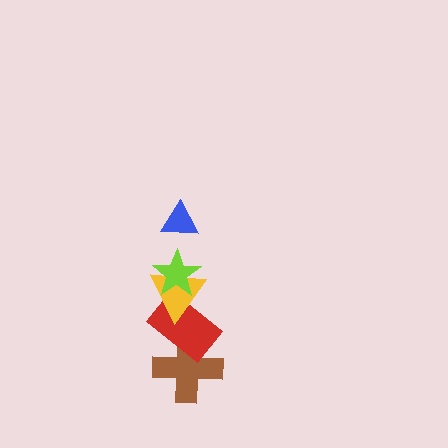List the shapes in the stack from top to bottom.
From top to bottom: the blue triangle, the lime star, the yellow triangle, the red rectangle, the brown cross.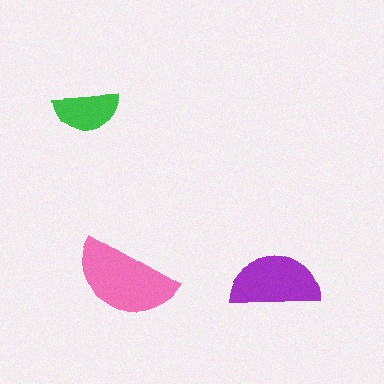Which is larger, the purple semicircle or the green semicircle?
The purple one.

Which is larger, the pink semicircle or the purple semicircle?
The pink one.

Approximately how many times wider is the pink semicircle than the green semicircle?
About 1.5 times wider.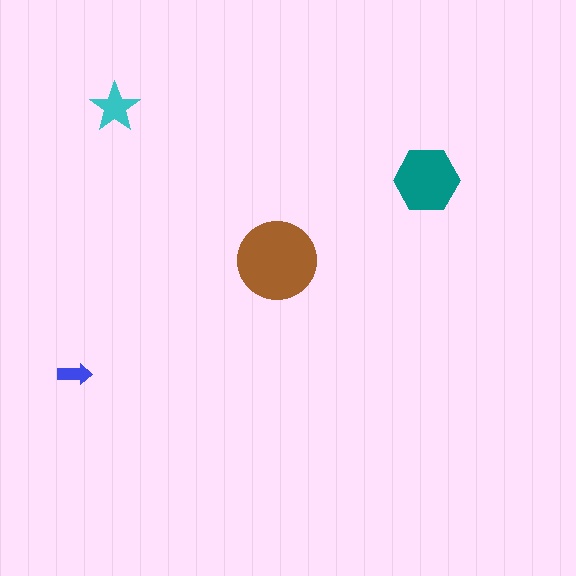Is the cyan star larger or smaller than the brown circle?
Smaller.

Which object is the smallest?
The blue arrow.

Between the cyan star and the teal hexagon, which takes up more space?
The teal hexagon.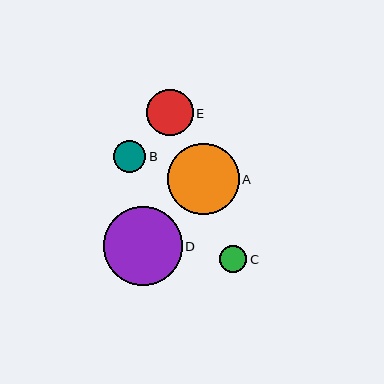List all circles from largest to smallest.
From largest to smallest: D, A, E, B, C.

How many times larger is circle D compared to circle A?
Circle D is approximately 1.1 times the size of circle A.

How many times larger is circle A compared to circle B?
Circle A is approximately 2.2 times the size of circle B.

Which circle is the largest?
Circle D is the largest with a size of approximately 79 pixels.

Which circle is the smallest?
Circle C is the smallest with a size of approximately 27 pixels.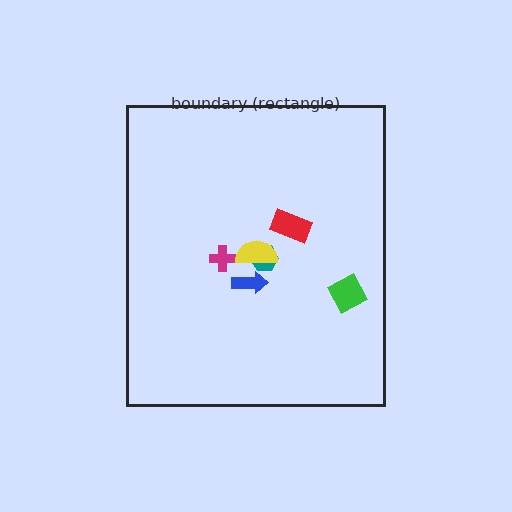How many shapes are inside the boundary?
6 inside, 0 outside.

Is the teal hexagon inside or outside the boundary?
Inside.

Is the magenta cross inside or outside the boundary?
Inside.